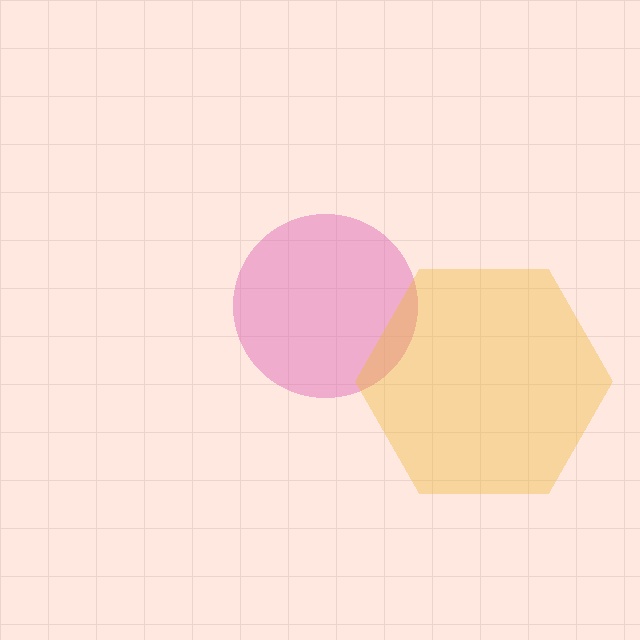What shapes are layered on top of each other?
The layered shapes are: a pink circle, a yellow hexagon.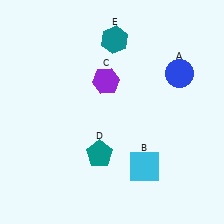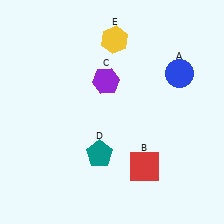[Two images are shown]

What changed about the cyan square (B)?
In Image 1, B is cyan. In Image 2, it changed to red.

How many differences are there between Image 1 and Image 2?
There are 2 differences between the two images.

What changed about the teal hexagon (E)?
In Image 1, E is teal. In Image 2, it changed to yellow.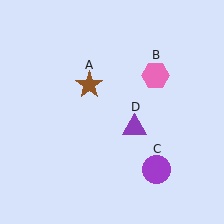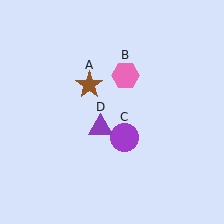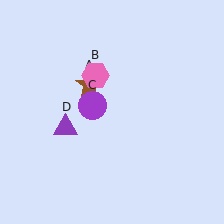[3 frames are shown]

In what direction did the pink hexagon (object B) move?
The pink hexagon (object B) moved left.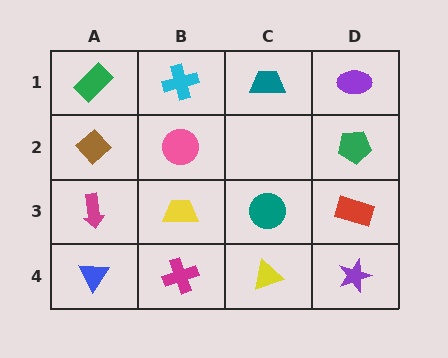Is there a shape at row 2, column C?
No, that cell is empty.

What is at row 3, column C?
A teal circle.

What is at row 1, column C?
A teal trapezoid.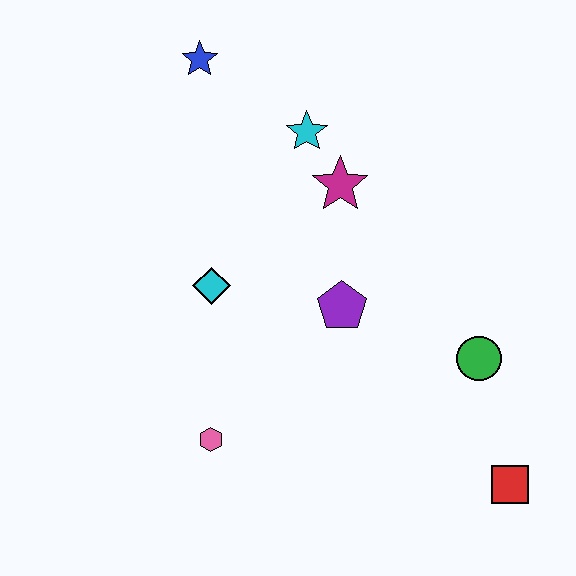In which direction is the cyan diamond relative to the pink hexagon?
The cyan diamond is above the pink hexagon.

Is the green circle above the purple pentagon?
No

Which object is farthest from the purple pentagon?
The blue star is farthest from the purple pentagon.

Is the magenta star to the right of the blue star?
Yes